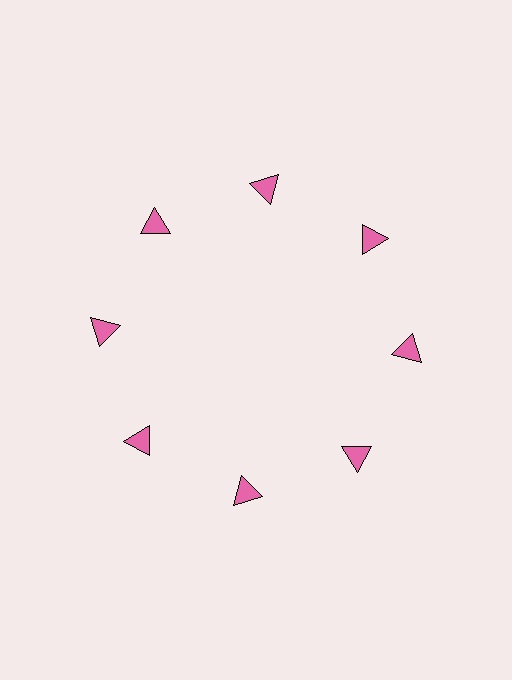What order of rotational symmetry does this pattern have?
This pattern has 8-fold rotational symmetry.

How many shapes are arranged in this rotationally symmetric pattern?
There are 8 shapes, arranged in 8 groups of 1.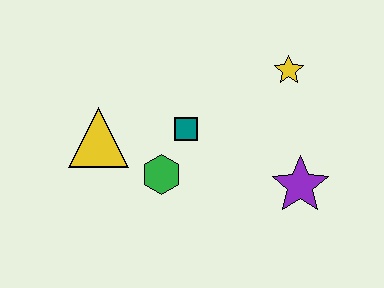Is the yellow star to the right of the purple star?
No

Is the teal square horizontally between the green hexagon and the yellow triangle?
No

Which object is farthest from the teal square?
The purple star is farthest from the teal square.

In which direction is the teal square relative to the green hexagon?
The teal square is above the green hexagon.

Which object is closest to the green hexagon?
The teal square is closest to the green hexagon.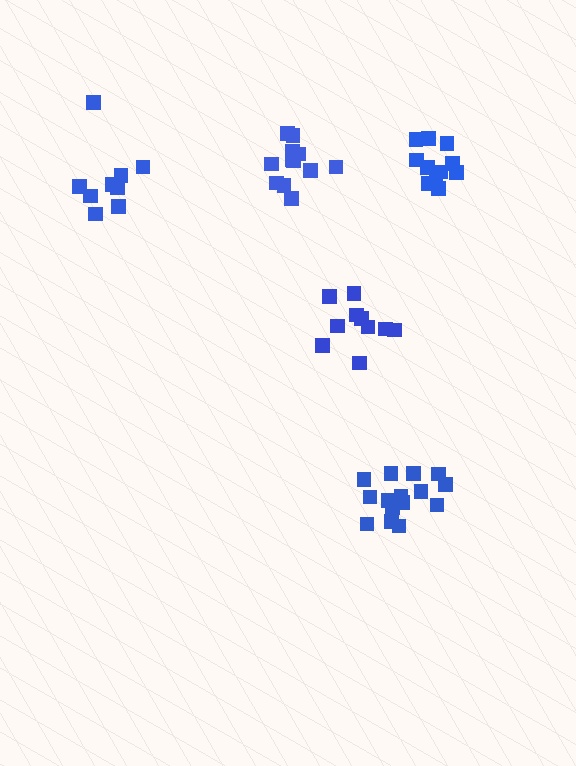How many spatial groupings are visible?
There are 5 spatial groupings.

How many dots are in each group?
Group 1: 12 dots, Group 2: 11 dots, Group 3: 9 dots, Group 4: 15 dots, Group 5: 10 dots (57 total).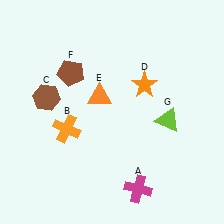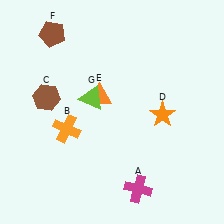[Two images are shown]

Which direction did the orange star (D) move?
The orange star (D) moved down.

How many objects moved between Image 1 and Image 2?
3 objects moved between the two images.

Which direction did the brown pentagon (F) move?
The brown pentagon (F) moved up.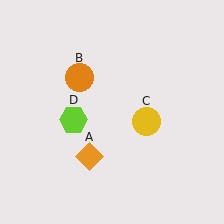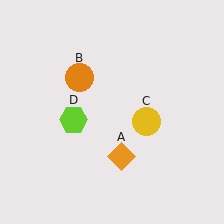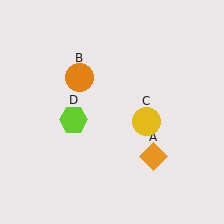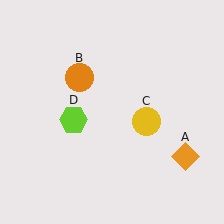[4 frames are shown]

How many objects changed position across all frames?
1 object changed position: orange diamond (object A).